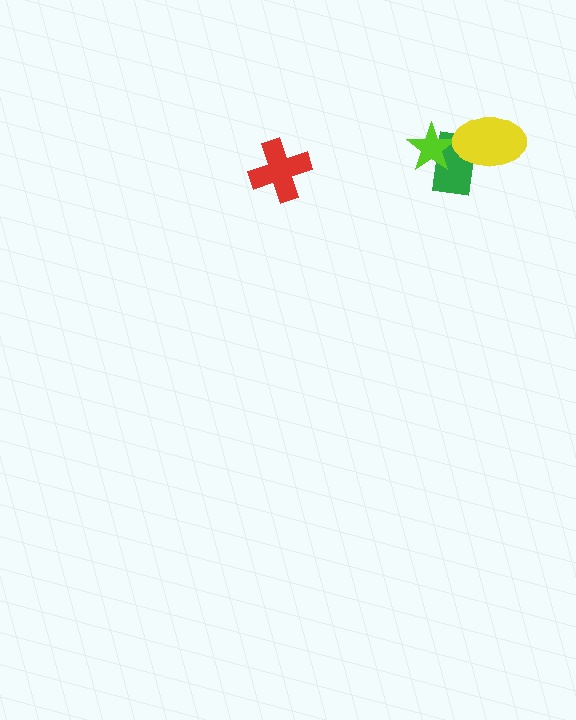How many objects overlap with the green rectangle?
2 objects overlap with the green rectangle.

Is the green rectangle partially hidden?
Yes, it is partially covered by another shape.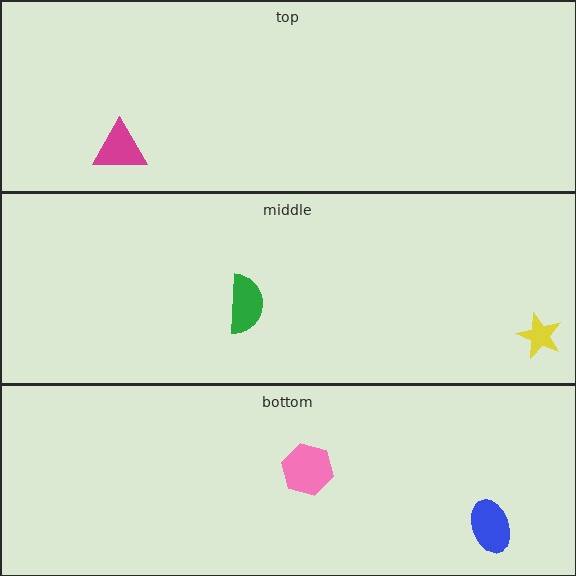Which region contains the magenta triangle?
The top region.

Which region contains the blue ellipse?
The bottom region.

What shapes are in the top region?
The magenta triangle.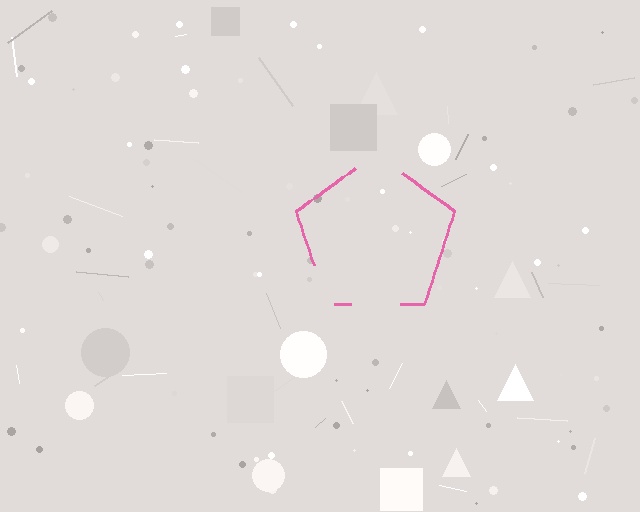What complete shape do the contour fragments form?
The contour fragments form a pentagon.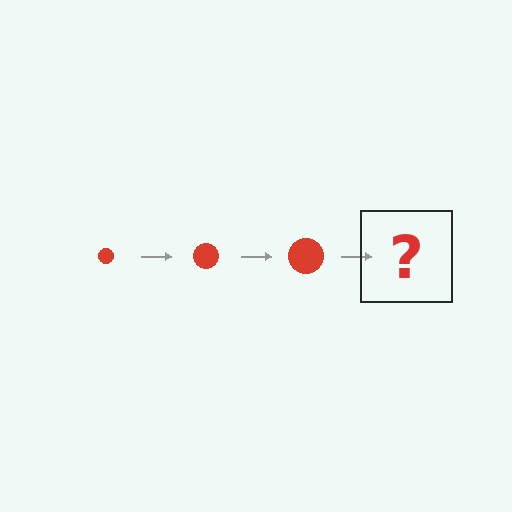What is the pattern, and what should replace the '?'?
The pattern is that the circle gets progressively larger each step. The '?' should be a red circle, larger than the previous one.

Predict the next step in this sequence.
The next step is a red circle, larger than the previous one.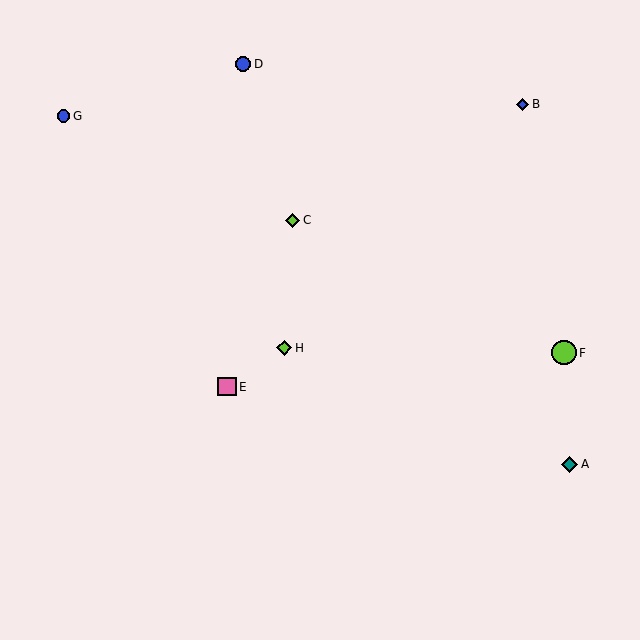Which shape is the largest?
The lime circle (labeled F) is the largest.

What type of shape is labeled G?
Shape G is a blue circle.